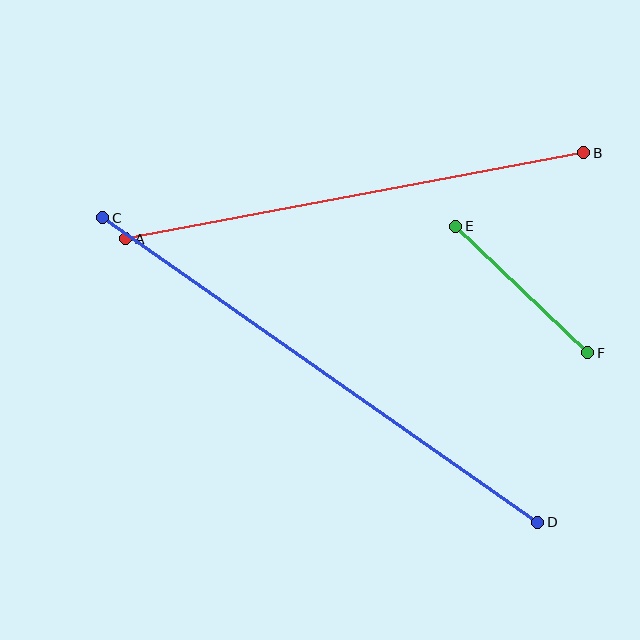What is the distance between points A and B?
The distance is approximately 466 pixels.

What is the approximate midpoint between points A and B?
The midpoint is at approximately (355, 196) pixels.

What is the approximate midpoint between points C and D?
The midpoint is at approximately (320, 370) pixels.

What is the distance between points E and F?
The distance is approximately 182 pixels.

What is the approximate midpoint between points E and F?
The midpoint is at approximately (522, 289) pixels.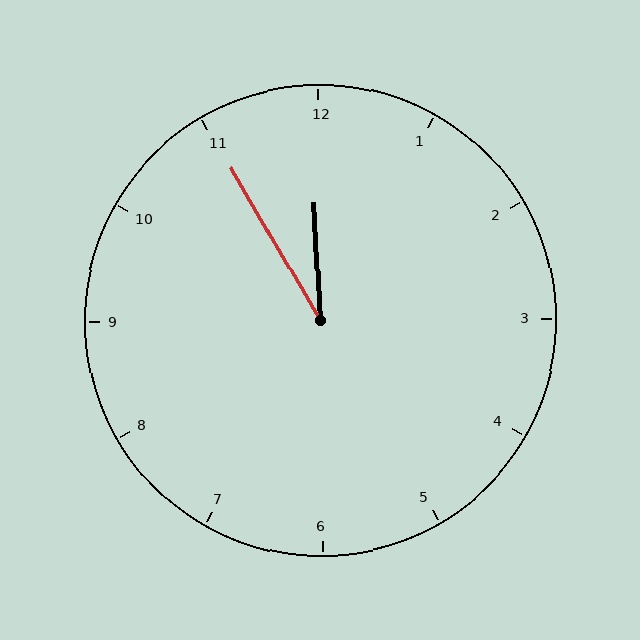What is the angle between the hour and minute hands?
Approximately 28 degrees.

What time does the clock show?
11:55.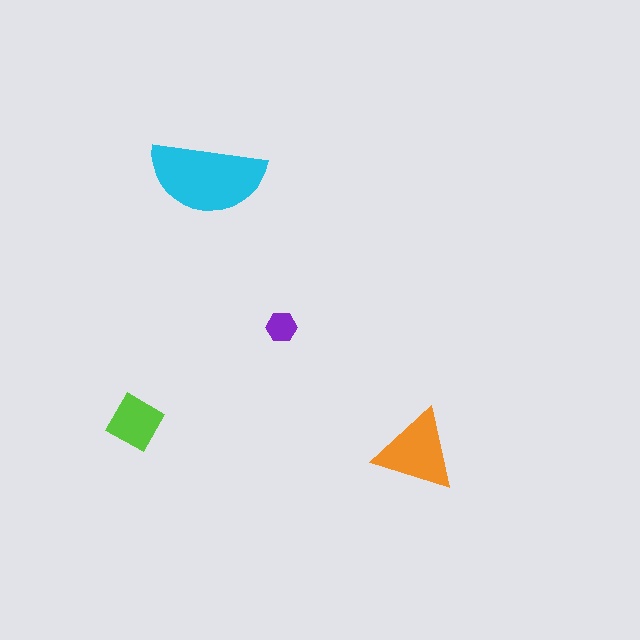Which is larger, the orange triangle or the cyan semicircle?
The cyan semicircle.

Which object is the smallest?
The purple hexagon.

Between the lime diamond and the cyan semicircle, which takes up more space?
The cyan semicircle.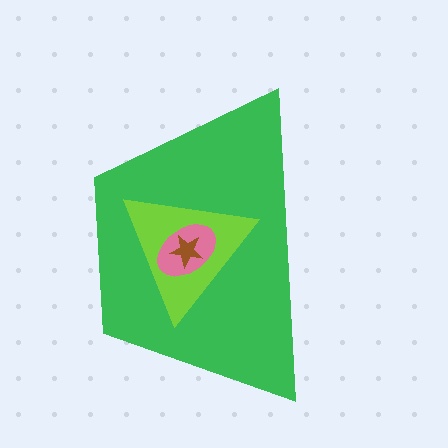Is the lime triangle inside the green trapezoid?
Yes.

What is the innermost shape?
The brown star.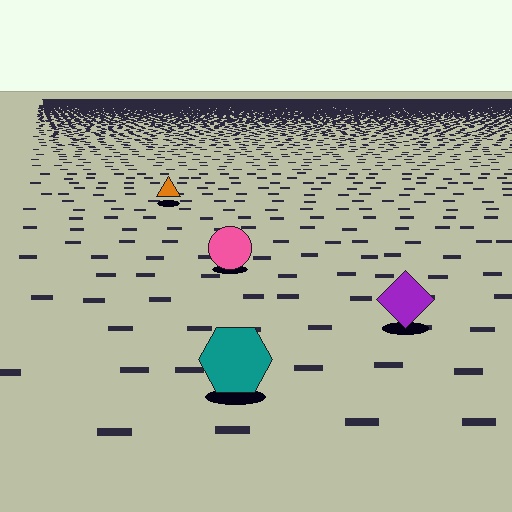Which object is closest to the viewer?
The teal hexagon is closest. The texture marks near it are larger and more spread out.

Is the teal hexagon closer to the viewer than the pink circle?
Yes. The teal hexagon is closer — you can tell from the texture gradient: the ground texture is coarser near it.